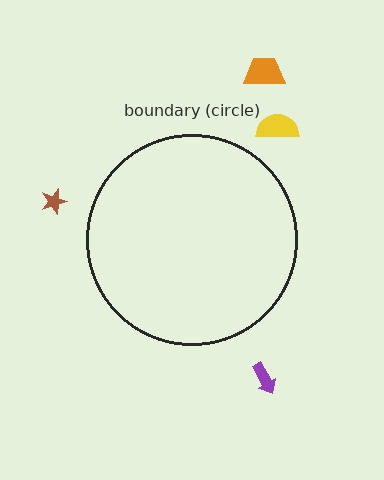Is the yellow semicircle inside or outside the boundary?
Outside.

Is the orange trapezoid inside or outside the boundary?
Outside.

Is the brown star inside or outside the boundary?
Outside.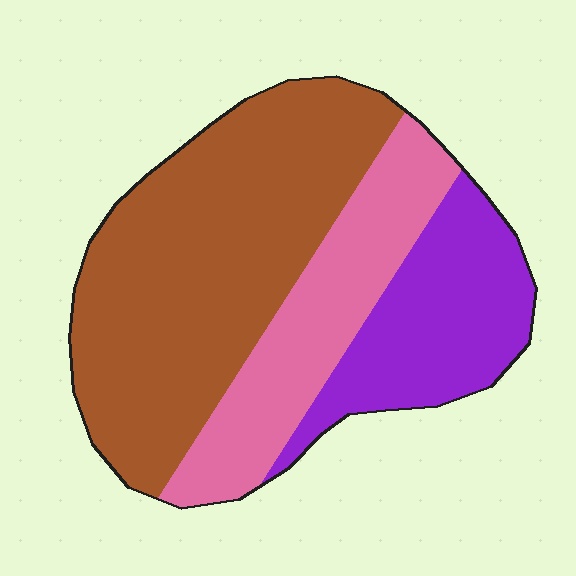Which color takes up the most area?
Brown, at roughly 50%.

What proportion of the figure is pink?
Pink takes up between a sixth and a third of the figure.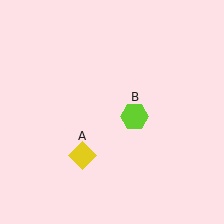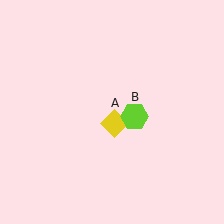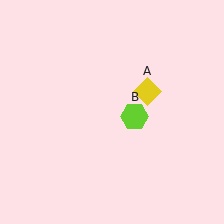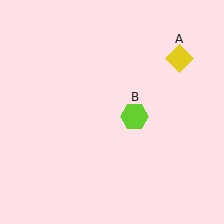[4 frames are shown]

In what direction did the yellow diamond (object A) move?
The yellow diamond (object A) moved up and to the right.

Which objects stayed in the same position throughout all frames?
Lime hexagon (object B) remained stationary.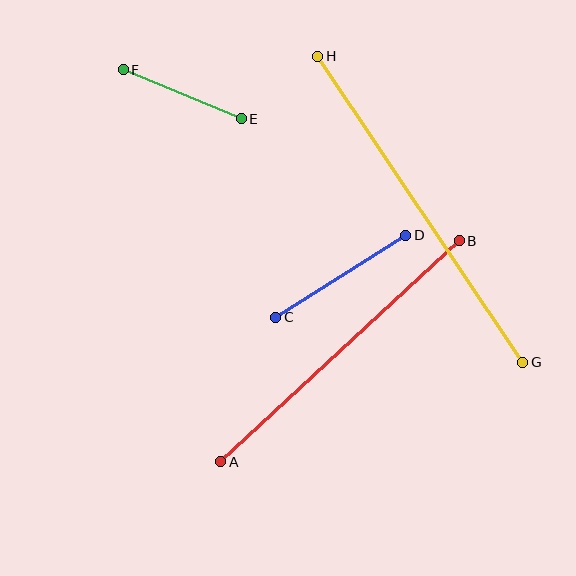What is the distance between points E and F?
The distance is approximately 128 pixels.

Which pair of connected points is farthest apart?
Points G and H are farthest apart.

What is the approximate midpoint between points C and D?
The midpoint is at approximately (341, 276) pixels.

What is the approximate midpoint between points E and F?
The midpoint is at approximately (182, 94) pixels.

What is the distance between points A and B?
The distance is approximately 325 pixels.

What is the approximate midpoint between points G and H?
The midpoint is at approximately (420, 209) pixels.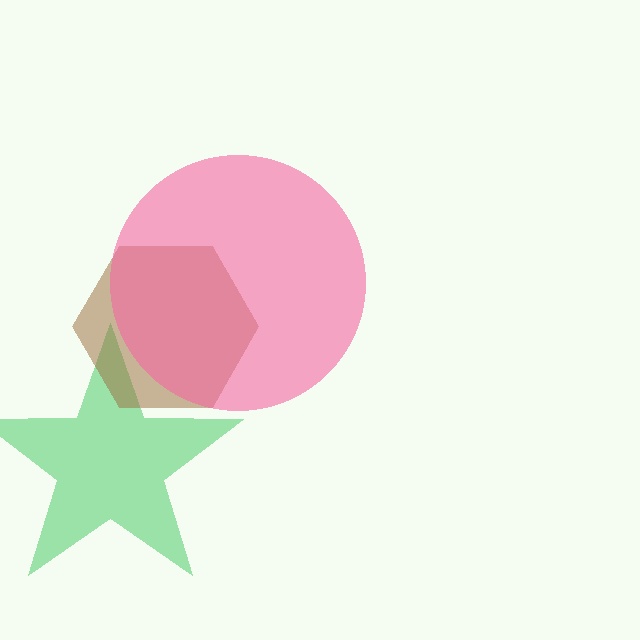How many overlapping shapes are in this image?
There are 3 overlapping shapes in the image.